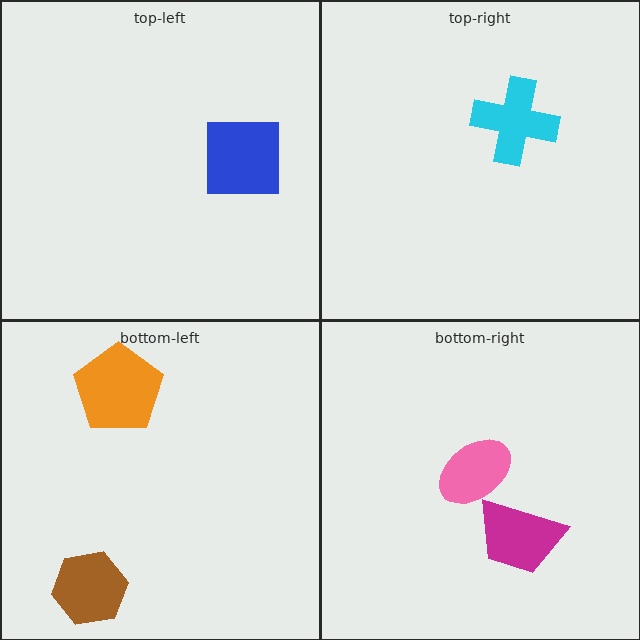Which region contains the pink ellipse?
The bottom-right region.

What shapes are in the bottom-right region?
The magenta trapezoid, the pink ellipse.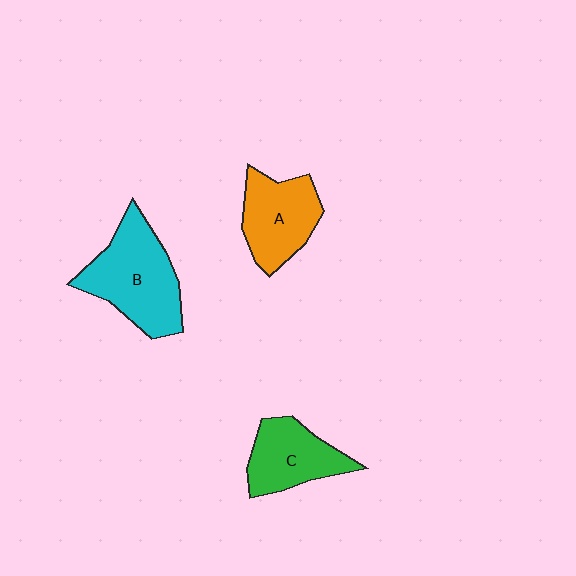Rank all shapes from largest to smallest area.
From largest to smallest: B (cyan), A (orange), C (green).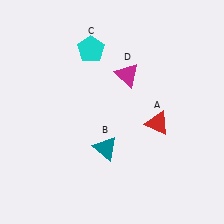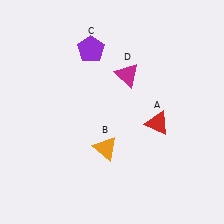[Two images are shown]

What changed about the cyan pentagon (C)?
In Image 1, C is cyan. In Image 2, it changed to purple.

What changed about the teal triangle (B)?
In Image 1, B is teal. In Image 2, it changed to orange.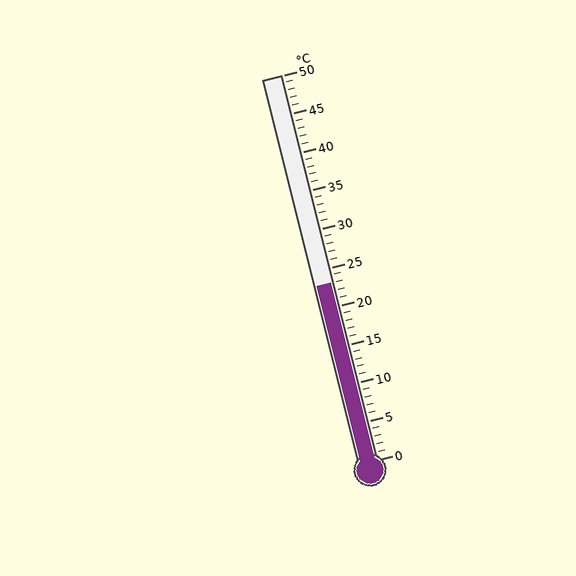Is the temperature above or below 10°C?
The temperature is above 10°C.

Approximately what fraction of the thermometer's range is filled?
The thermometer is filled to approximately 45% of its range.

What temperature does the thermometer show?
The thermometer shows approximately 23°C.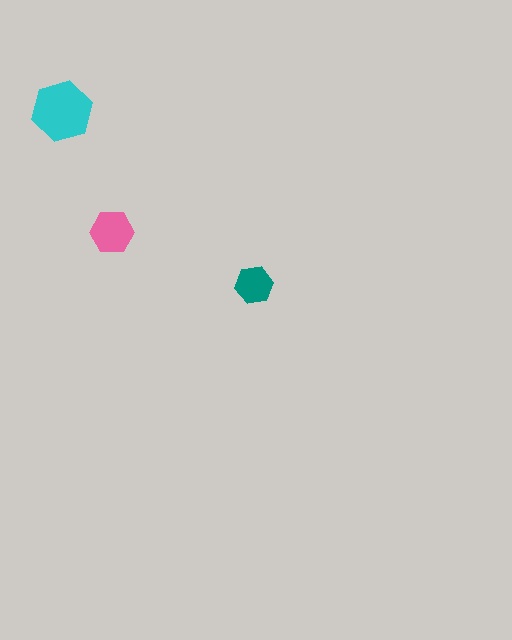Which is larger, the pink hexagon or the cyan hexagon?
The cyan one.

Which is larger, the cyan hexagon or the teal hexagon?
The cyan one.